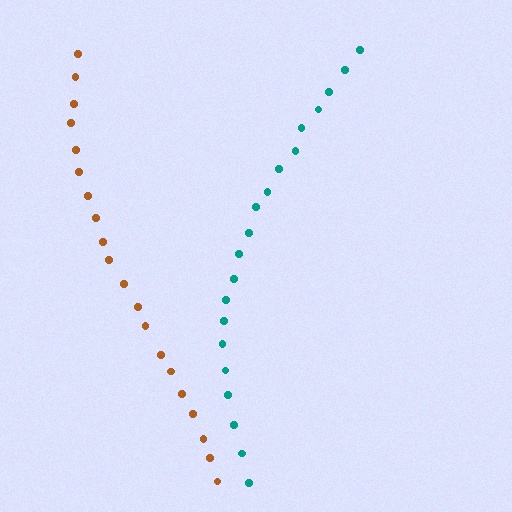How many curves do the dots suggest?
There are 2 distinct paths.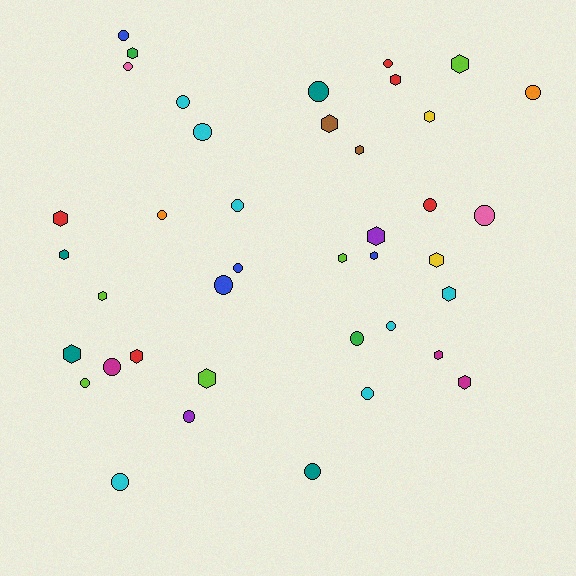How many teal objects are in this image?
There are 4 teal objects.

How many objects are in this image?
There are 40 objects.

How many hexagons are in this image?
There are 19 hexagons.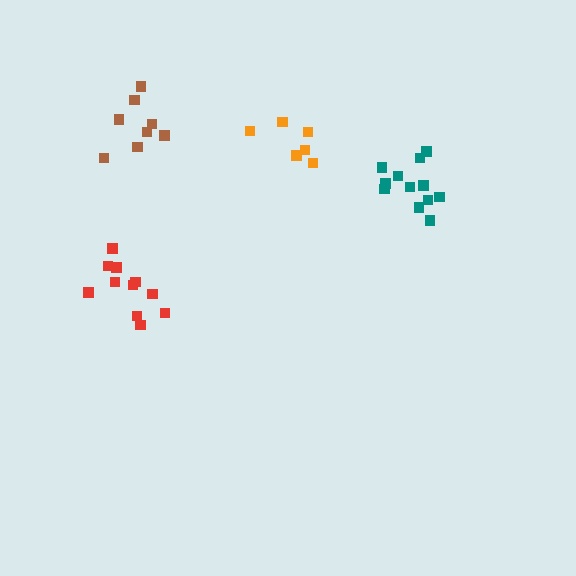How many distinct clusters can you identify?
There are 4 distinct clusters.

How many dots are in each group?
Group 1: 12 dots, Group 2: 8 dots, Group 3: 6 dots, Group 4: 12 dots (38 total).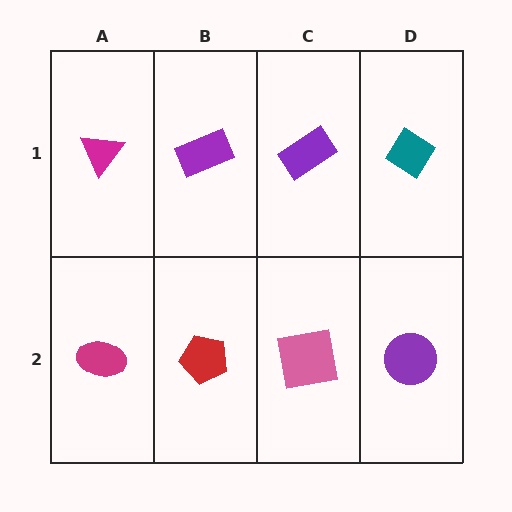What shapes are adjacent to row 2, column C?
A purple rectangle (row 1, column C), a red pentagon (row 2, column B), a purple circle (row 2, column D).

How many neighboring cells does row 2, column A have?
2.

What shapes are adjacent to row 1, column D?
A purple circle (row 2, column D), a purple rectangle (row 1, column C).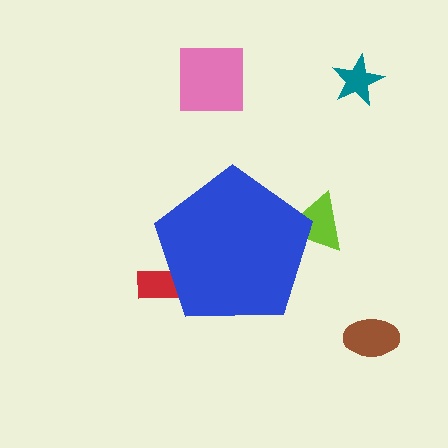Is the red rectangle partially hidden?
Yes, the red rectangle is partially hidden behind the blue pentagon.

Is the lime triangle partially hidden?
Yes, the lime triangle is partially hidden behind the blue pentagon.